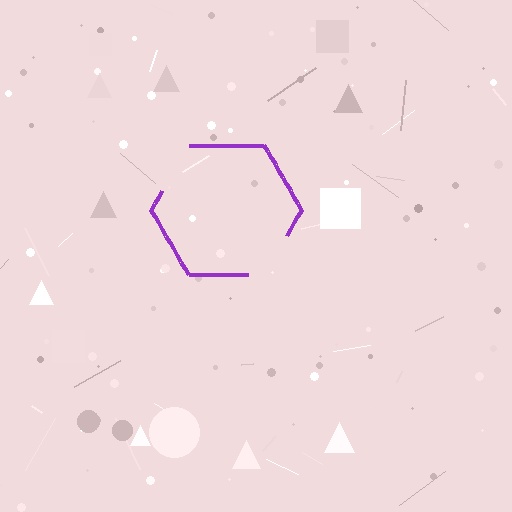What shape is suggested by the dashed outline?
The dashed outline suggests a hexagon.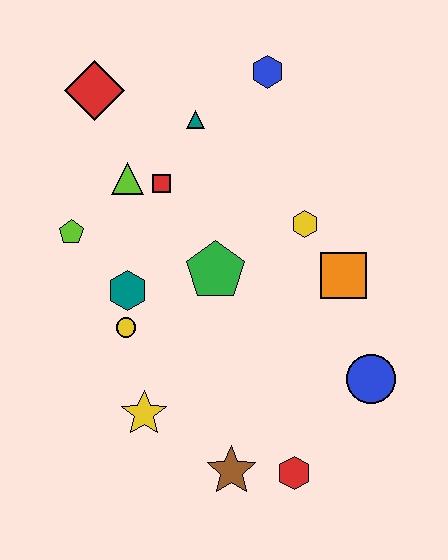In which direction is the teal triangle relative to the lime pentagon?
The teal triangle is to the right of the lime pentagon.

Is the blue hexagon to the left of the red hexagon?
Yes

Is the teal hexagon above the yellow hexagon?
No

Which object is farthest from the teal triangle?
The red hexagon is farthest from the teal triangle.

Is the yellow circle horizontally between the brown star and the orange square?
No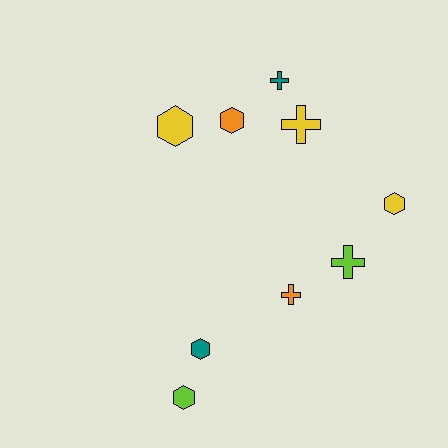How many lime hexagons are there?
There is 1 lime hexagon.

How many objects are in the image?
There are 9 objects.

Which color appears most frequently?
Yellow, with 3 objects.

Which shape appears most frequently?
Hexagon, with 5 objects.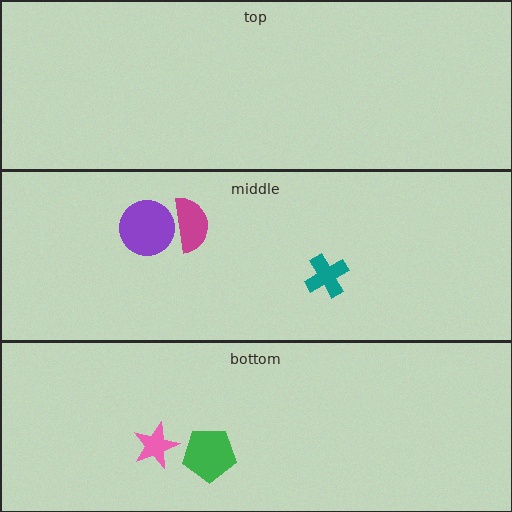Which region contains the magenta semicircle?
The middle region.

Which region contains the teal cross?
The middle region.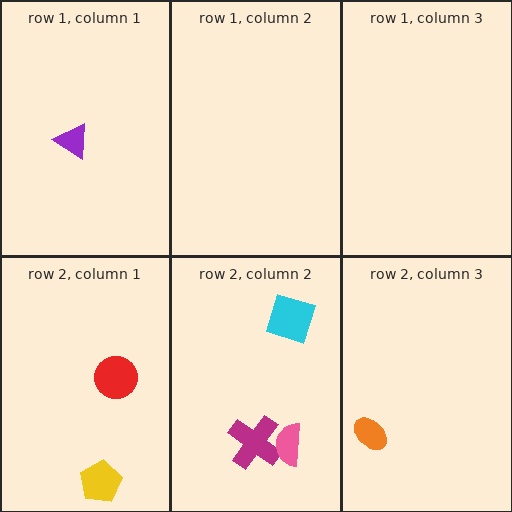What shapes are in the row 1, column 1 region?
The purple triangle.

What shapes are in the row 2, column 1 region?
The red circle, the yellow pentagon.